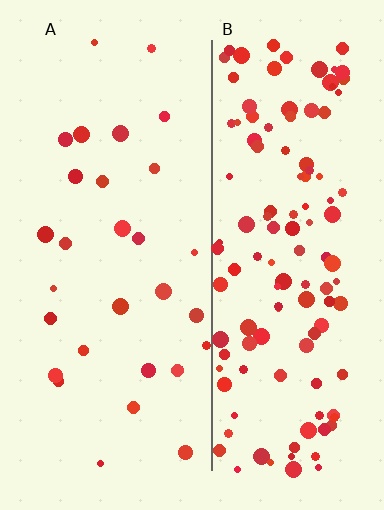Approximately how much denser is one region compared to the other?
Approximately 4.3× — region B over region A.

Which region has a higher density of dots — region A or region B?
B (the right).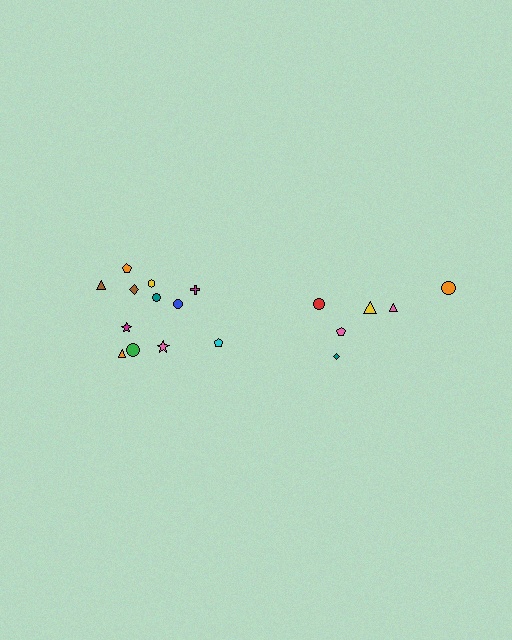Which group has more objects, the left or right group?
The left group.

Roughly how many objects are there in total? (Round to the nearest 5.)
Roughly 20 objects in total.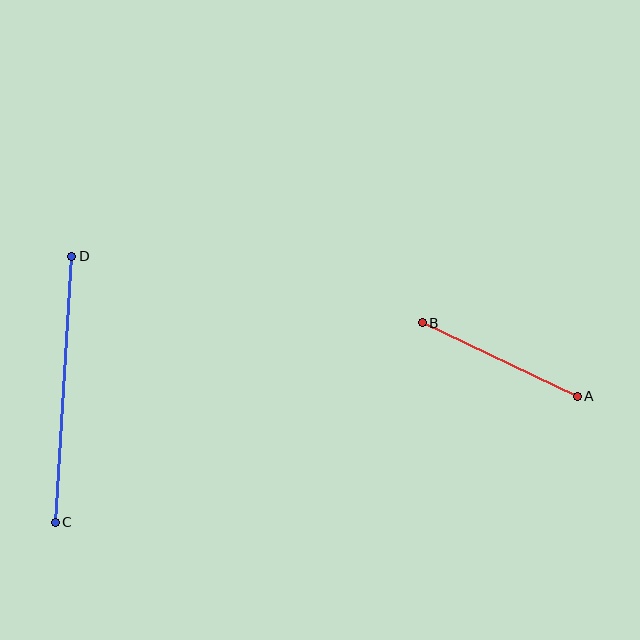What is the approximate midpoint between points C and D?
The midpoint is at approximately (64, 389) pixels.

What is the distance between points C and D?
The distance is approximately 267 pixels.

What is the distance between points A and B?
The distance is approximately 171 pixels.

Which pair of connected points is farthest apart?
Points C and D are farthest apart.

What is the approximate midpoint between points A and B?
The midpoint is at approximately (500, 360) pixels.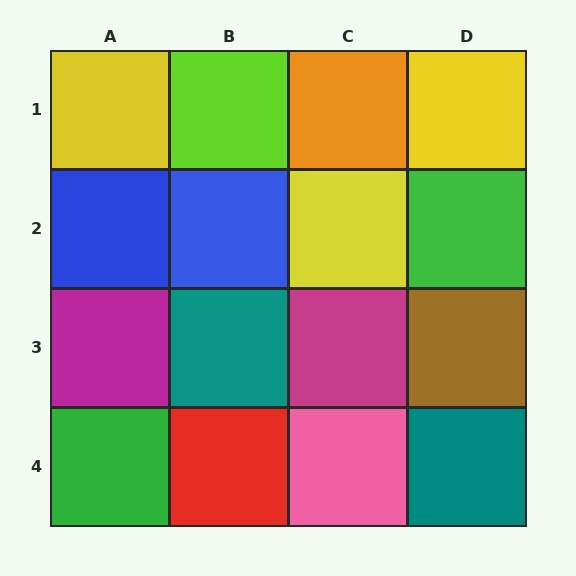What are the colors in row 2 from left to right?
Blue, blue, yellow, green.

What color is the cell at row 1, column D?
Yellow.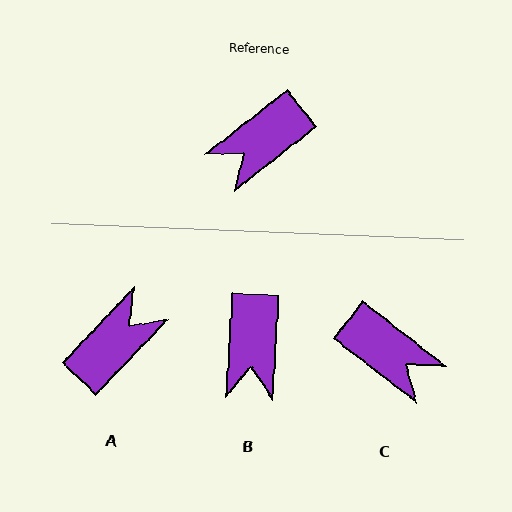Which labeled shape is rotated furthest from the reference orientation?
A, about 171 degrees away.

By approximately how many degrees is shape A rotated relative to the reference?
Approximately 171 degrees clockwise.